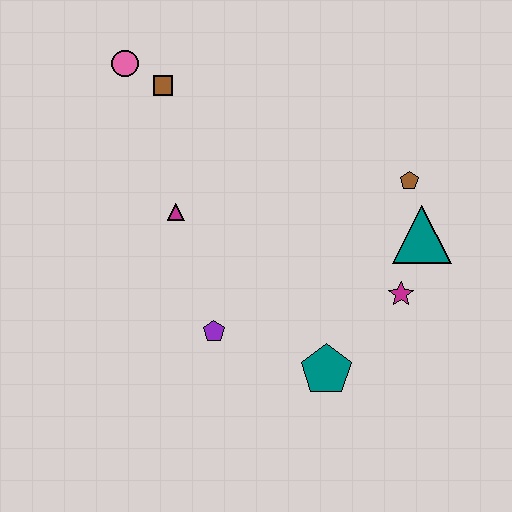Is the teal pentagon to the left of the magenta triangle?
No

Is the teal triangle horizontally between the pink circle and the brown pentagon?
No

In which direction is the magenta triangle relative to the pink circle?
The magenta triangle is below the pink circle.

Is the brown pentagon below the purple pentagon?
No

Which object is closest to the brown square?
The pink circle is closest to the brown square.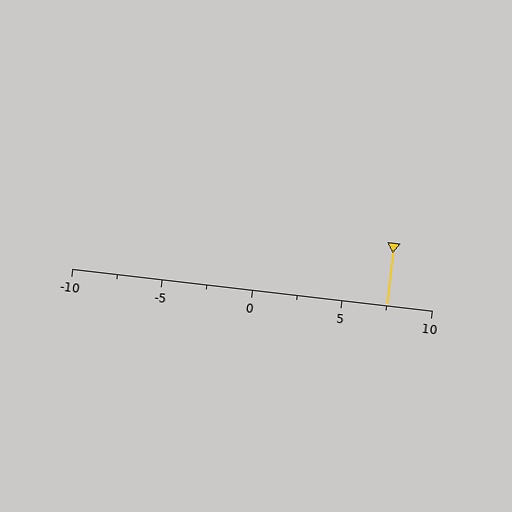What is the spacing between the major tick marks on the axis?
The major ticks are spaced 5 apart.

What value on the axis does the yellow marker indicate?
The marker indicates approximately 7.5.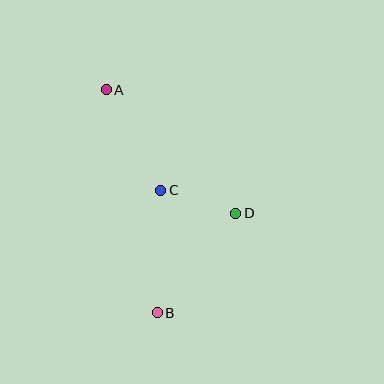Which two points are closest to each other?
Points C and D are closest to each other.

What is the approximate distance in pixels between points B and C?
The distance between B and C is approximately 122 pixels.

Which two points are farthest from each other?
Points A and B are farthest from each other.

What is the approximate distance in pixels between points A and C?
The distance between A and C is approximately 114 pixels.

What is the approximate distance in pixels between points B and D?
The distance between B and D is approximately 127 pixels.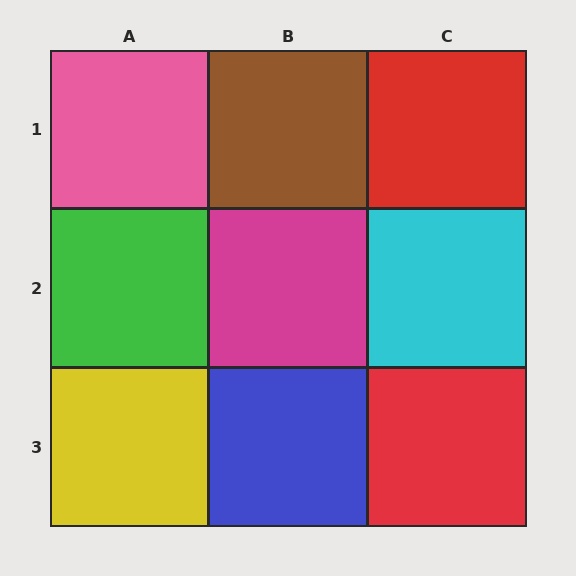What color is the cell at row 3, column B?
Blue.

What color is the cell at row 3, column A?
Yellow.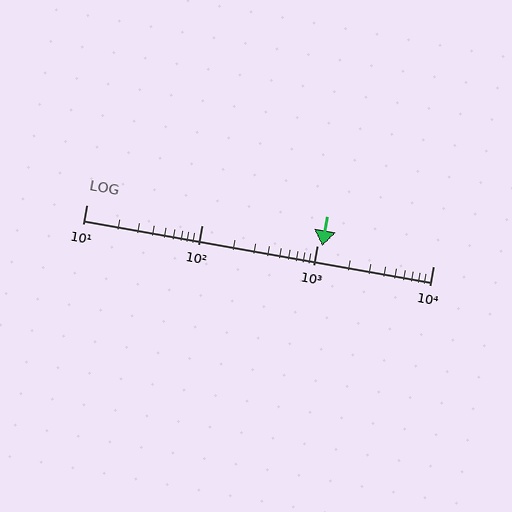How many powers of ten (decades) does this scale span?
The scale spans 3 decades, from 10 to 10000.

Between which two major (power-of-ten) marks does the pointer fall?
The pointer is between 1000 and 10000.